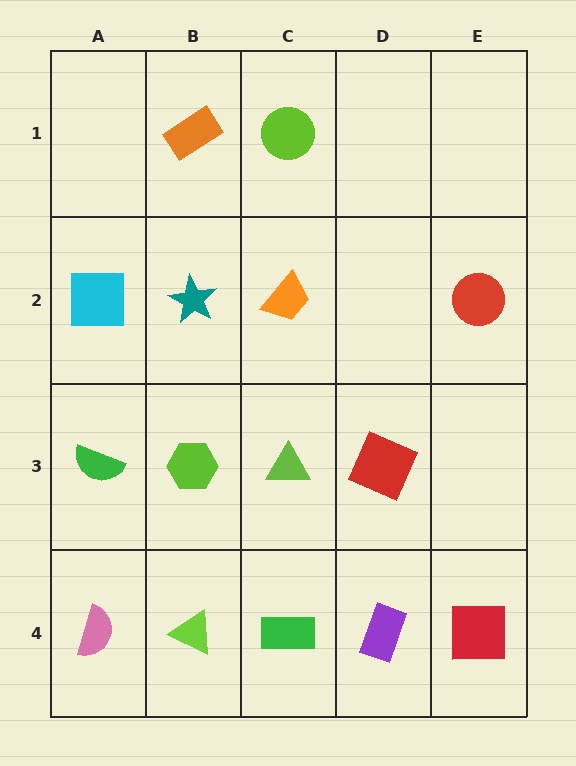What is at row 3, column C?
A lime triangle.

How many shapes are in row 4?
5 shapes.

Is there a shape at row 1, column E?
No, that cell is empty.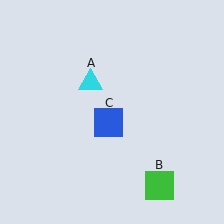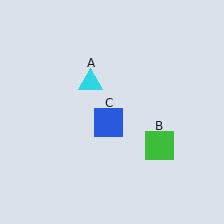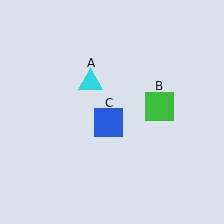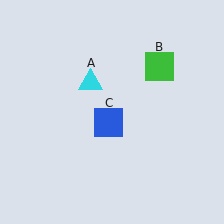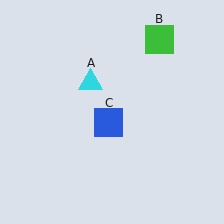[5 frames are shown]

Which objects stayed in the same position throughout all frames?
Cyan triangle (object A) and blue square (object C) remained stationary.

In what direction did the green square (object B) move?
The green square (object B) moved up.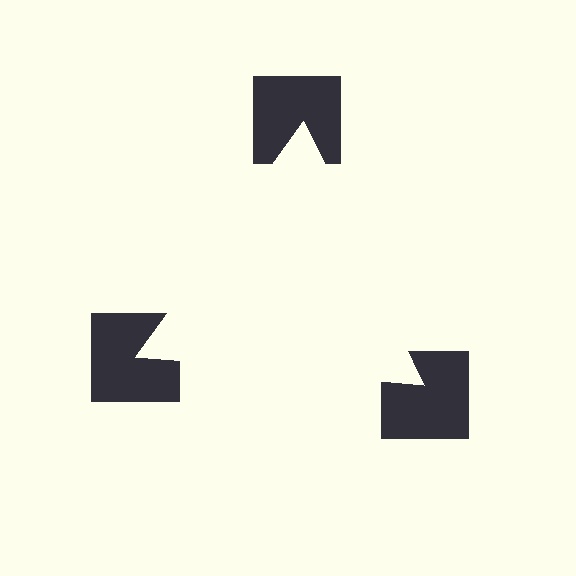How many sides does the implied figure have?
3 sides.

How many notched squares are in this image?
There are 3 — one at each vertex of the illusory triangle.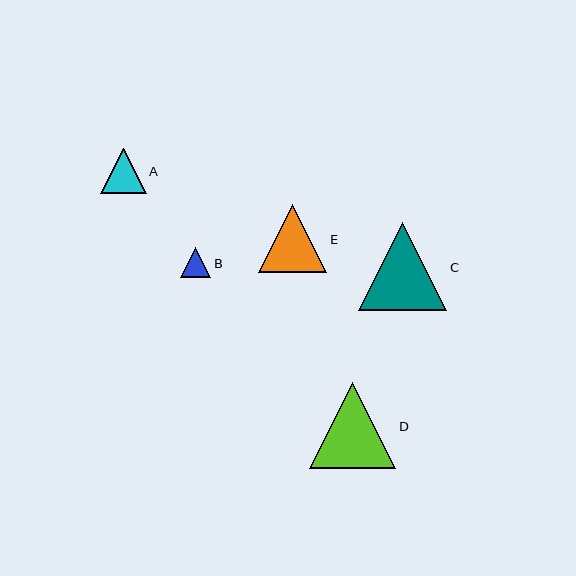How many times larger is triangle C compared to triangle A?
Triangle C is approximately 2.0 times the size of triangle A.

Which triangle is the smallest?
Triangle B is the smallest with a size of approximately 31 pixels.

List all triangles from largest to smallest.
From largest to smallest: C, D, E, A, B.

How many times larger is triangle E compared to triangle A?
Triangle E is approximately 1.5 times the size of triangle A.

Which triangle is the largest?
Triangle C is the largest with a size of approximately 89 pixels.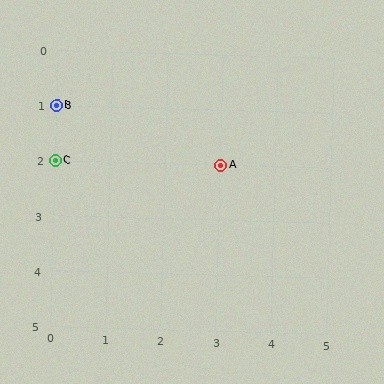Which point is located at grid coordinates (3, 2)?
Point A is at (3, 2).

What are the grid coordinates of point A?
Point A is at grid coordinates (3, 2).